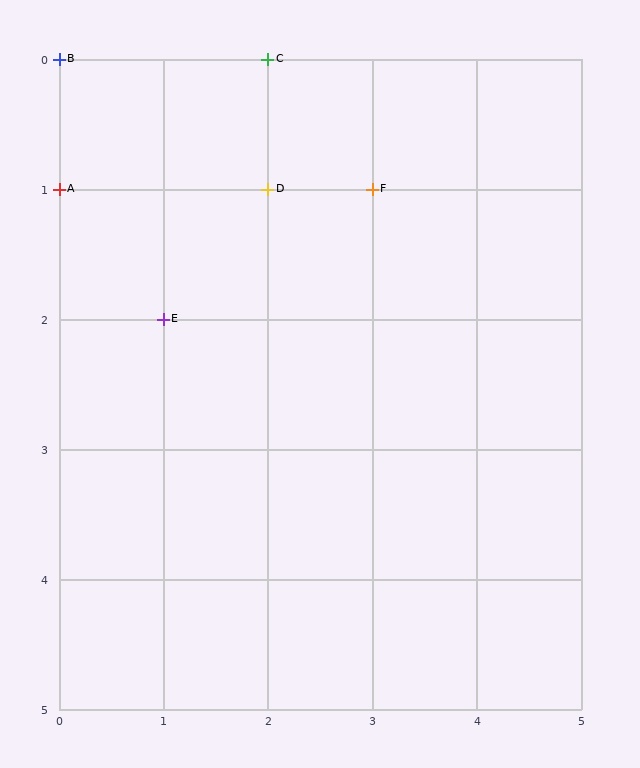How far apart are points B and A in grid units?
Points B and A are 1 row apart.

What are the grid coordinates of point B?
Point B is at grid coordinates (0, 0).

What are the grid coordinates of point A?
Point A is at grid coordinates (0, 1).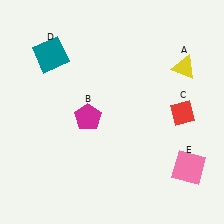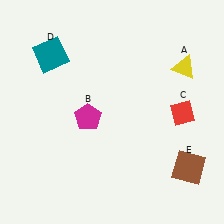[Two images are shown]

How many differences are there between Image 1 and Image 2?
There is 1 difference between the two images.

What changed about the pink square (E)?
In Image 1, E is pink. In Image 2, it changed to brown.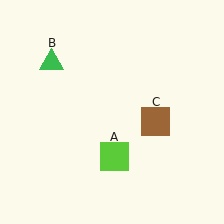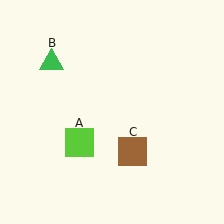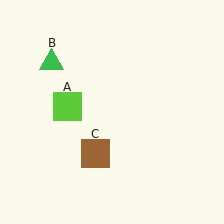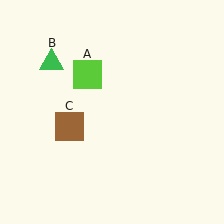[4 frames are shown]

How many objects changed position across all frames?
2 objects changed position: lime square (object A), brown square (object C).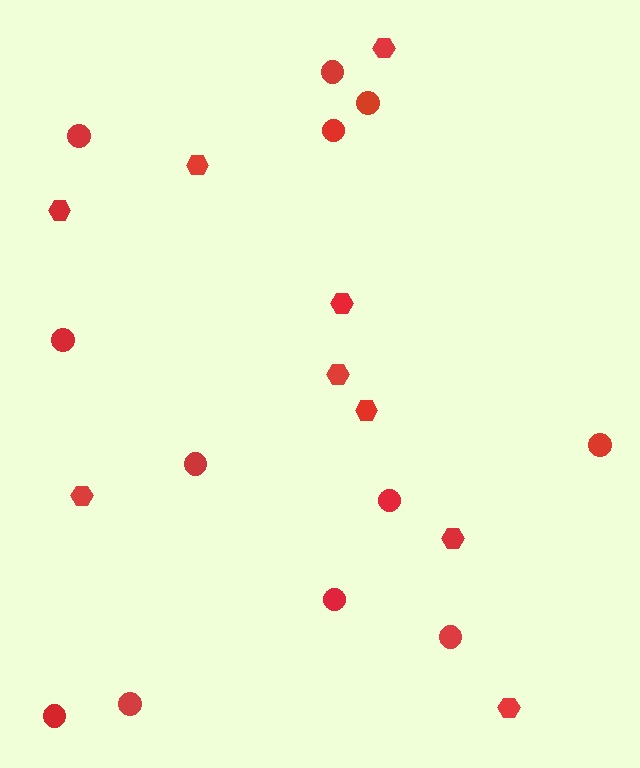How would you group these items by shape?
There are 2 groups: one group of circles (12) and one group of hexagons (9).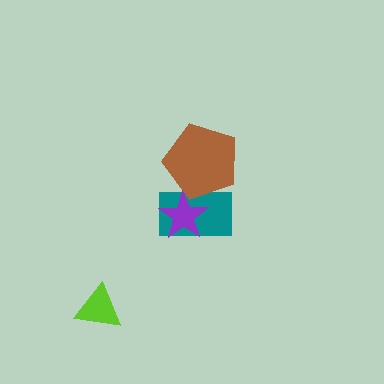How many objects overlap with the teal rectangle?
2 objects overlap with the teal rectangle.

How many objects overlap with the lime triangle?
0 objects overlap with the lime triangle.